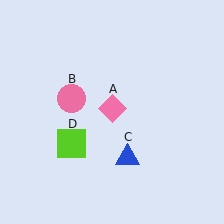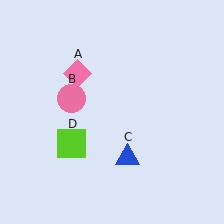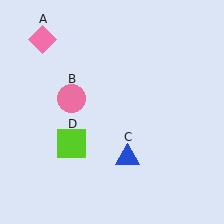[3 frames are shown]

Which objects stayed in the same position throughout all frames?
Pink circle (object B) and blue triangle (object C) and lime square (object D) remained stationary.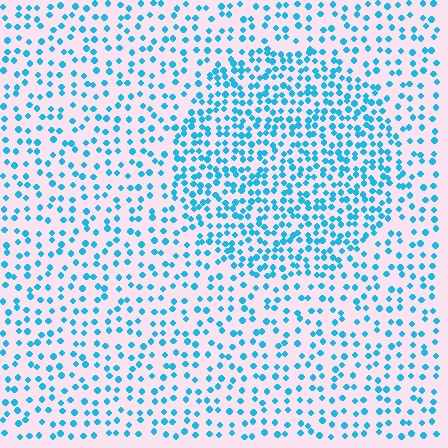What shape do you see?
I see a circle.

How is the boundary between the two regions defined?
The boundary is defined by a change in element density (approximately 1.9x ratio). All elements are the same color, size, and shape.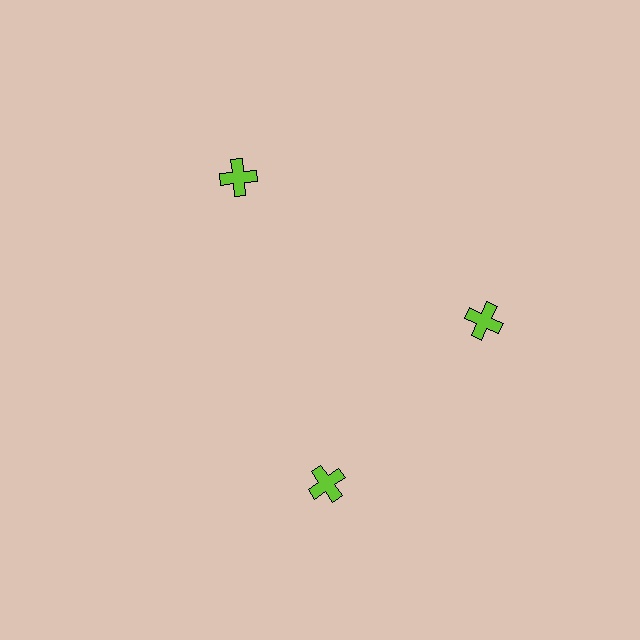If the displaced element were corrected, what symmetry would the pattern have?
It would have 3-fold rotational symmetry — the pattern would map onto itself every 120 degrees.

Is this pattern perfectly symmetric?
No. The 3 lime crosses are arranged in a ring, but one element near the 7 o'clock position is rotated out of alignment along the ring, breaking the 3-fold rotational symmetry.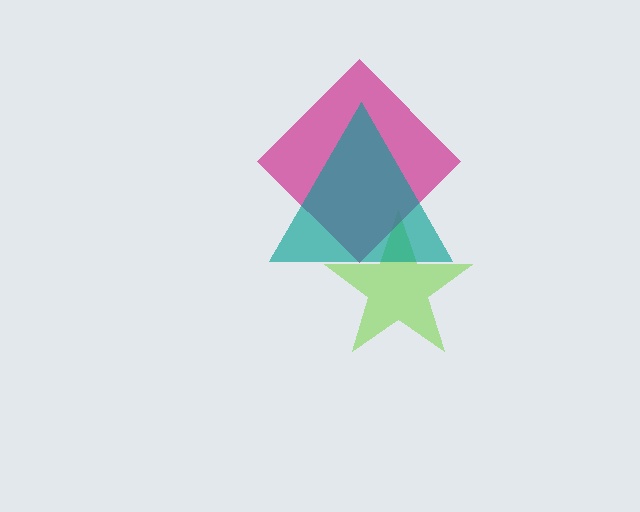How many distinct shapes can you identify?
There are 3 distinct shapes: a lime star, a magenta diamond, a teal triangle.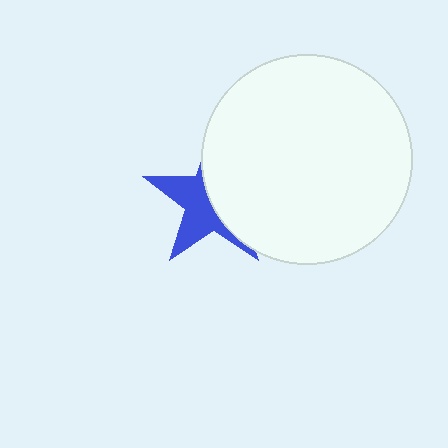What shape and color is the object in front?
The object in front is a white circle.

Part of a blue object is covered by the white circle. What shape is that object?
It is a star.